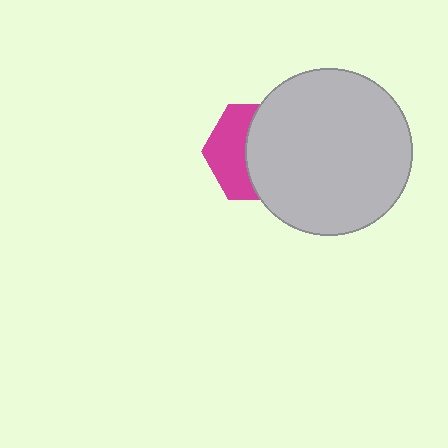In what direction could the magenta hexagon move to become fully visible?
The magenta hexagon could move left. That would shift it out from behind the light gray circle entirely.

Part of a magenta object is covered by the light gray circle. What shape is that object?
It is a hexagon.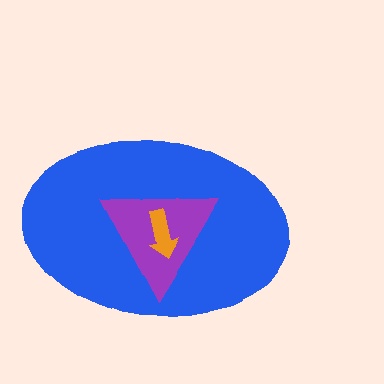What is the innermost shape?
The orange arrow.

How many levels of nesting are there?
3.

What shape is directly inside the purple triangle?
The orange arrow.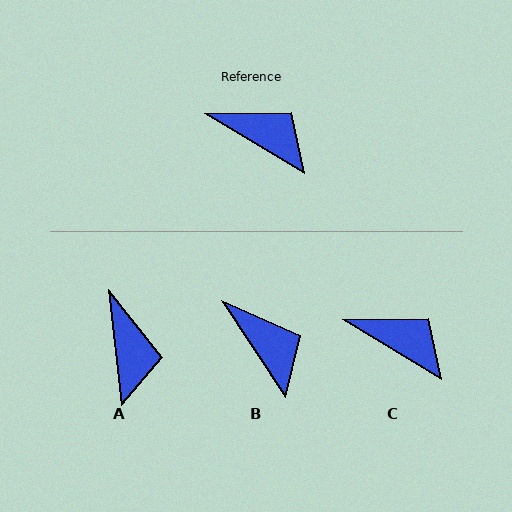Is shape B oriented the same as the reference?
No, it is off by about 25 degrees.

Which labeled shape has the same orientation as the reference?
C.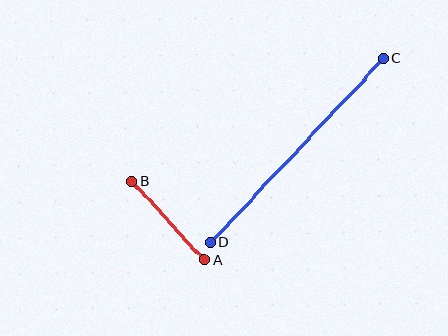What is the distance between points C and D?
The distance is approximately 253 pixels.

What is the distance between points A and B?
The distance is approximately 107 pixels.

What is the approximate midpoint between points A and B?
The midpoint is at approximately (168, 221) pixels.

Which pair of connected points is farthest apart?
Points C and D are farthest apart.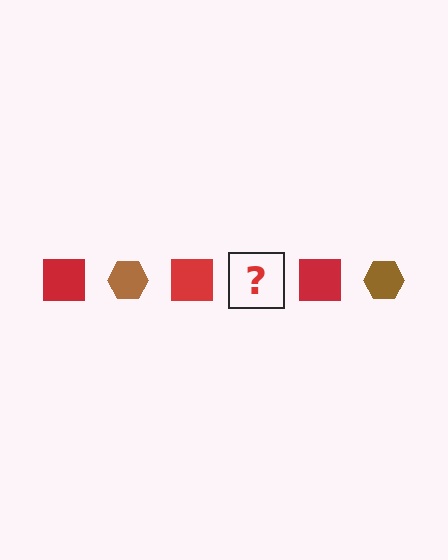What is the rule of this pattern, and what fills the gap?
The rule is that the pattern alternates between red square and brown hexagon. The gap should be filled with a brown hexagon.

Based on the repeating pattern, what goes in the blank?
The blank should be a brown hexagon.